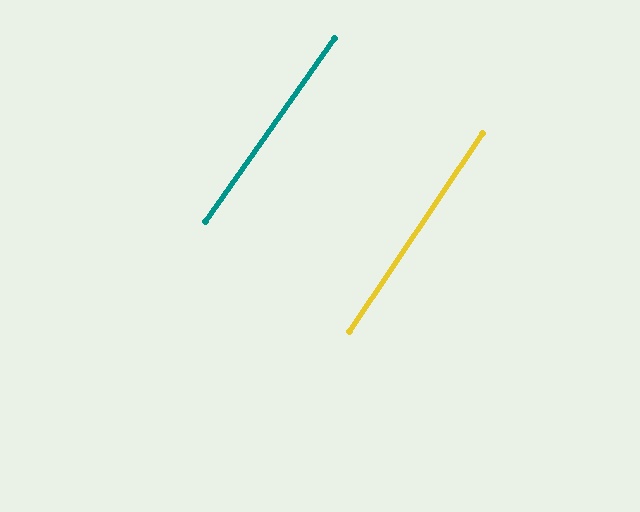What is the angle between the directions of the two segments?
Approximately 1 degree.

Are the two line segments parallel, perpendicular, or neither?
Parallel — their directions differ by only 1.2°.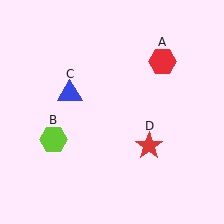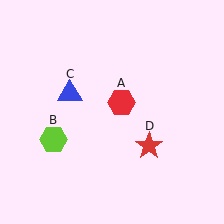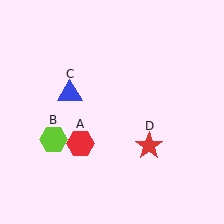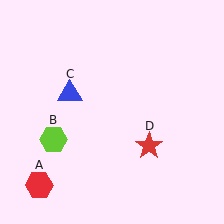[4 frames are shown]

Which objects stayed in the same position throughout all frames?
Lime hexagon (object B) and blue triangle (object C) and red star (object D) remained stationary.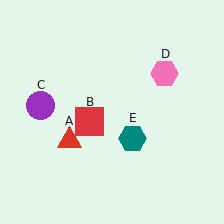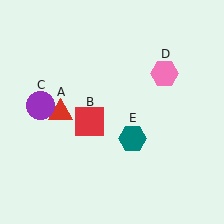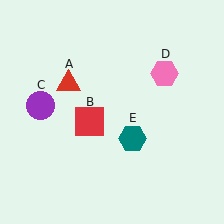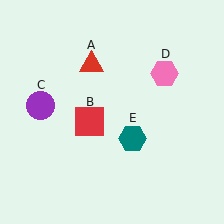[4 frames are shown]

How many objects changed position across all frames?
1 object changed position: red triangle (object A).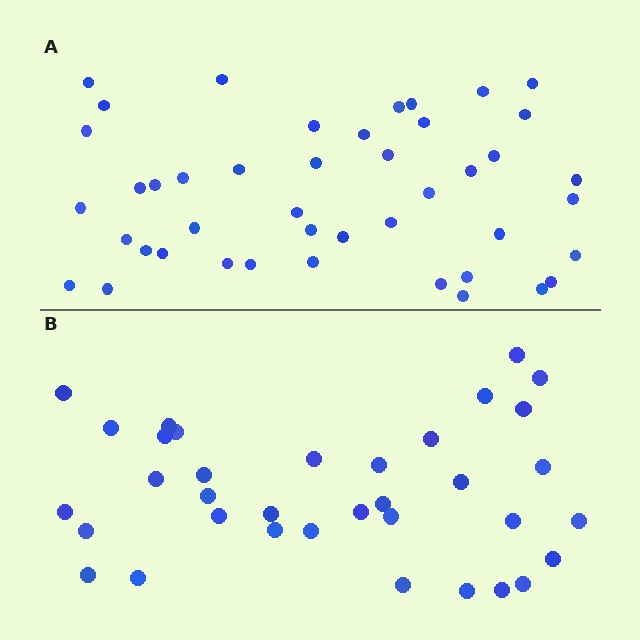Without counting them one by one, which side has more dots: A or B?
Region A (the top region) has more dots.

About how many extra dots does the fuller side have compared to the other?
Region A has roughly 8 or so more dots than region B.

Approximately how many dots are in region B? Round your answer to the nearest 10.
About 40 dots. (The exact count is 35, which rounds to 40.)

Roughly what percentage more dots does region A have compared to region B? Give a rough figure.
About 25% more.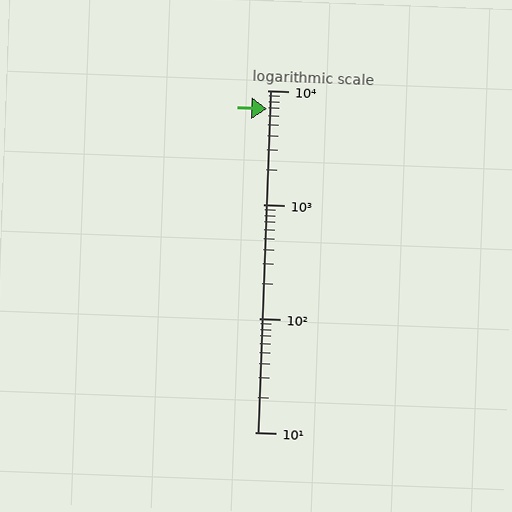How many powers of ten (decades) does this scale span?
The scale spans 3 decades, from 10 to 10000.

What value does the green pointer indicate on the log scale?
The pointer indicates approximately 6900.